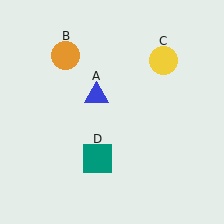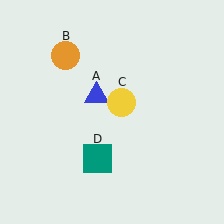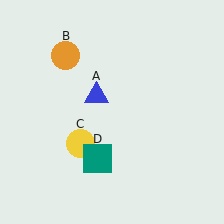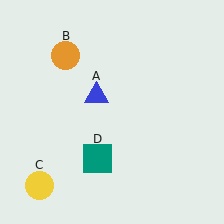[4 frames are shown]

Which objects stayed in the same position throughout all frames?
Blue triangle (object A) and orange circle (object B) and teal square (object D) remained stationary.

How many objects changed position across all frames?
1 object changed position: yellow circle (object C).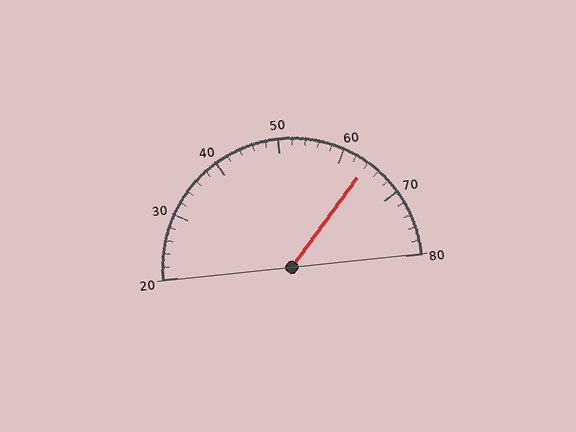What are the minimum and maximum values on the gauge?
The gauge ranges from 20 to 80.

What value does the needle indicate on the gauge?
The needle indicates approximately 64.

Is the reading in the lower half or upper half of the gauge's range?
The reading is in the upper half of the range (20 to 80).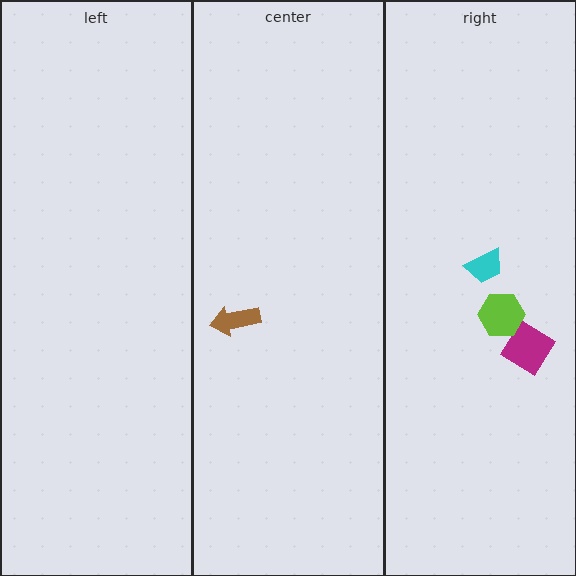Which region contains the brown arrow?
The center region.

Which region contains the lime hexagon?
The right region.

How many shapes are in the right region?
3.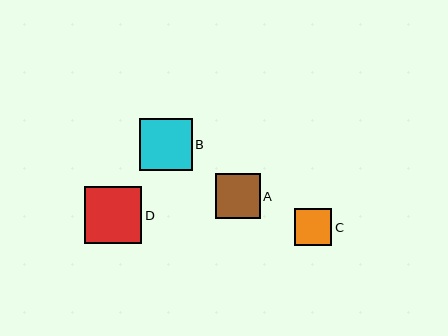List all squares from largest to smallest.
From largest to smallest: D, B, A, C.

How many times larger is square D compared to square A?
Square D is approximately 1.3 times the size of square A.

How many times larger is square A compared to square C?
Square A is approximately 1.2 times the size of square C.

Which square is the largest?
Square D is the largest with a size of approximately 57 pixels.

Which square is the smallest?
Square C is the smallest with a size of approximately 37 pixels.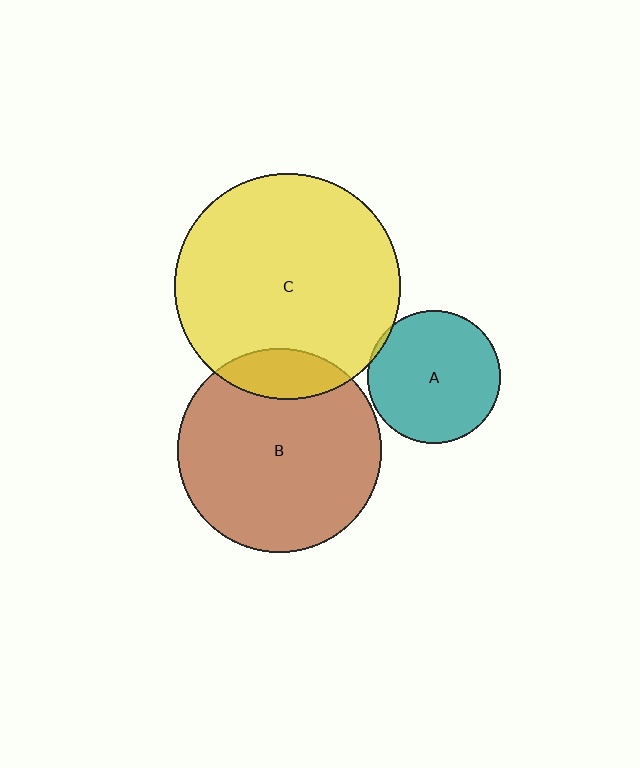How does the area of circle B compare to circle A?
Approximately 2.3 times.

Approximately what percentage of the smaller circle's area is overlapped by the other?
Approximately 5%.